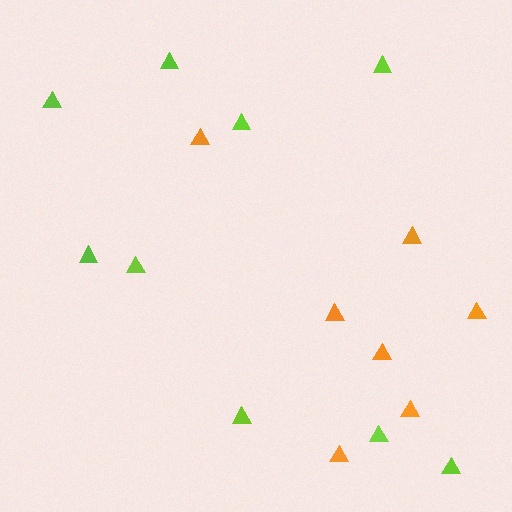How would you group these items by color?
There are 2 groups: one group of orange triangles (7) and one group of lime triangles (9).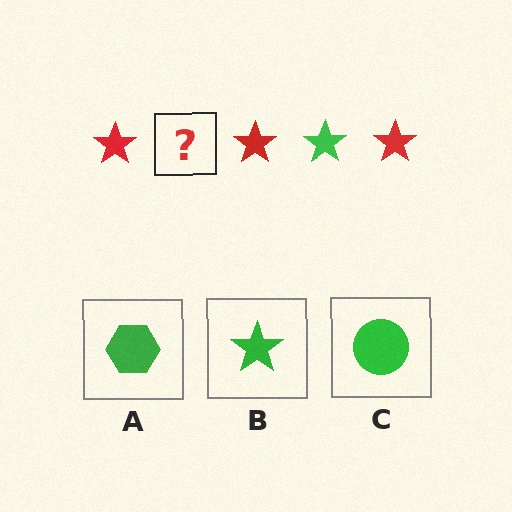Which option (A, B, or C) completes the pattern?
B.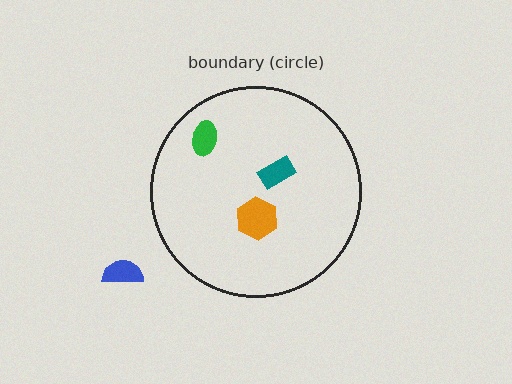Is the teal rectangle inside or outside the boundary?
Inside.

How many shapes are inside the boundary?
3 inside, 1 outside.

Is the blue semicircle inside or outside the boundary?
Outside.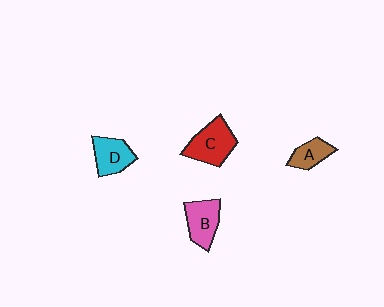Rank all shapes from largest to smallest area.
From largest to smallest: C (red), B (pink), D (cyan), A (brown).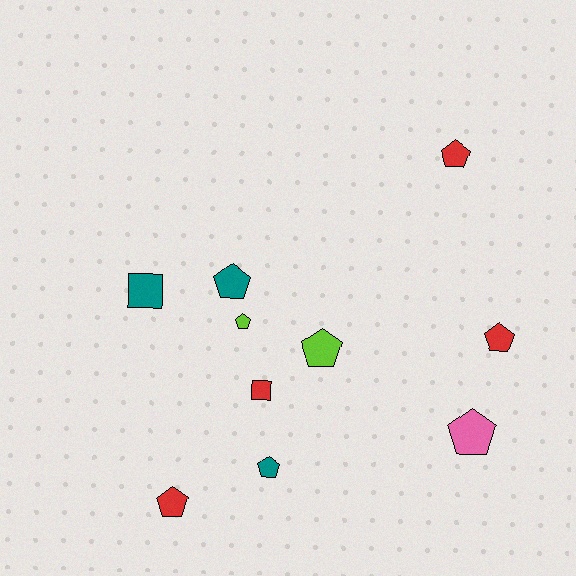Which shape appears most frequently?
Pentagon, with 8 objects.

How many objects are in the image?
There are 10 objects.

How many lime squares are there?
There are no lime squares.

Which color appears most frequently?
Red, with 4 objects.